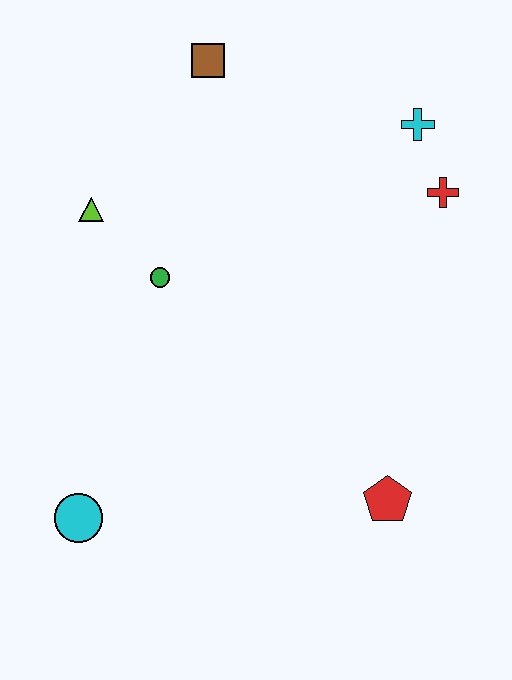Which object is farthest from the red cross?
The cyan circle is farthest from the red cross.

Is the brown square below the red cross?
No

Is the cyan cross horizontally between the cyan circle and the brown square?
No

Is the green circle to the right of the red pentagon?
No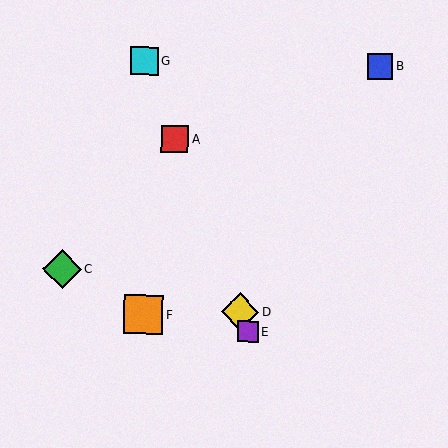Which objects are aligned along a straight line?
Objects A, D, E, G are aligned along a straight line.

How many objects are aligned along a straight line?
4 objects (A, D, E, G) are aligned along a straight line.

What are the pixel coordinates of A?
Object A is at (175, 139).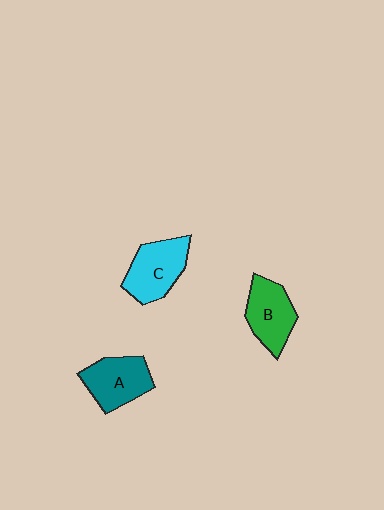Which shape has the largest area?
Shape C (cyan).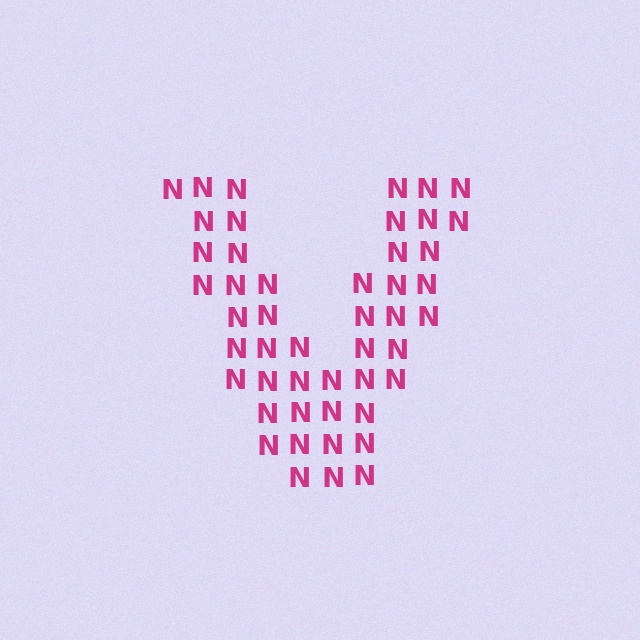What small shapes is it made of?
It is made of small letter N's.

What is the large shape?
The large shape is the letter V.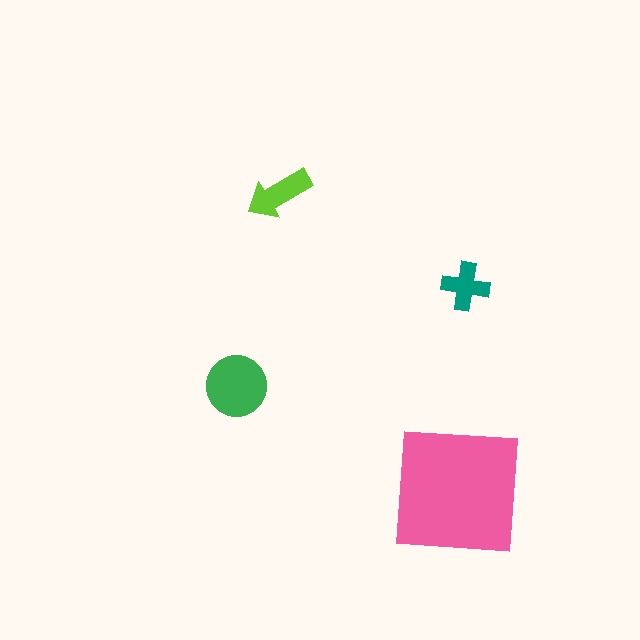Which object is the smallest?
The teal cross.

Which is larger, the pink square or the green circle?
The pink square.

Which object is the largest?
The pink square.